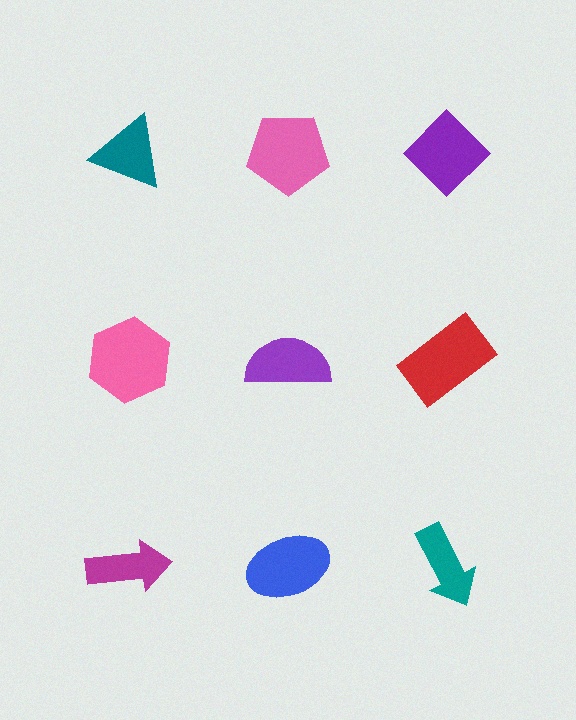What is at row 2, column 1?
A pink hexagon.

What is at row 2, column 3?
A red rectangle.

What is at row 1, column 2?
A pink pentagon.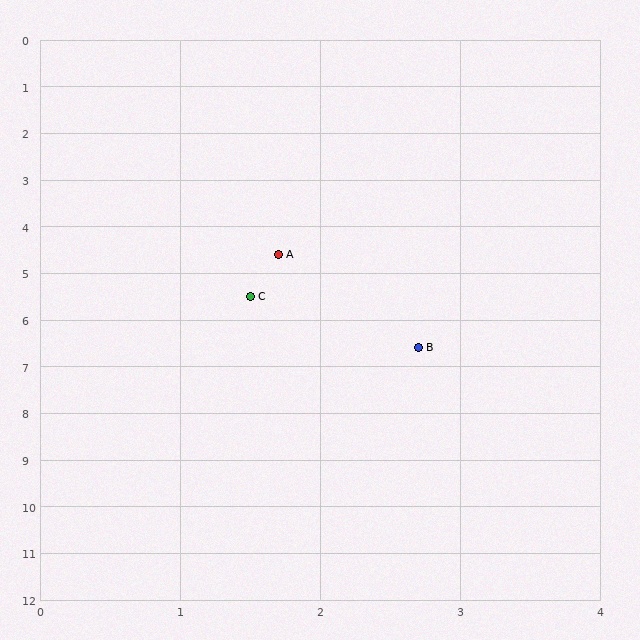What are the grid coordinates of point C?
Point C is at approximately (1.5, 5.5).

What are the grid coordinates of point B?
Point B is at approximately (2.7, 6.6).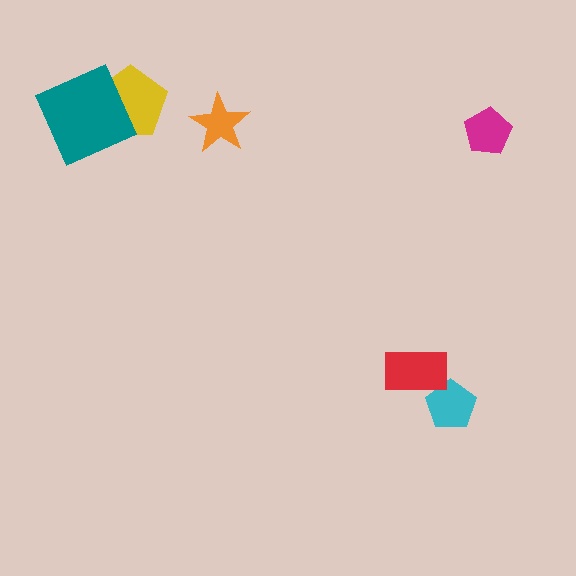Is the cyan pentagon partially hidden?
Yes, it is partially covered by another shape.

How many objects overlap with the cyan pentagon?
1 object overlaps with the cyan pentagon.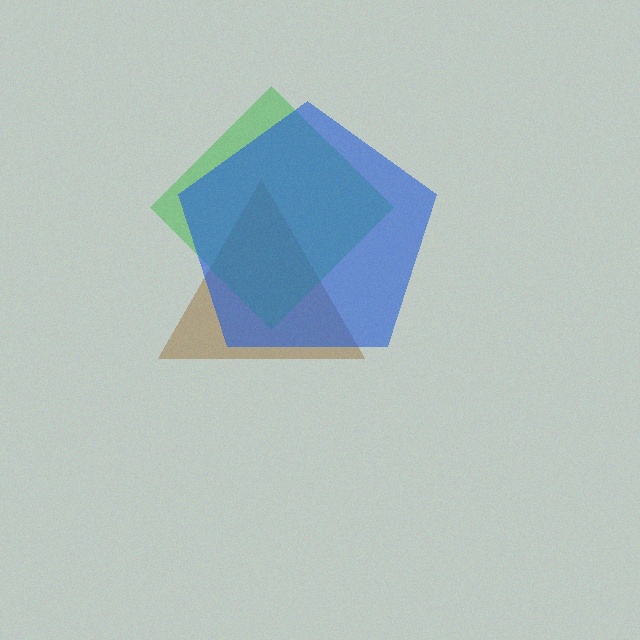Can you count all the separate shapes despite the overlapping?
Yes, there are 3 separate shapes.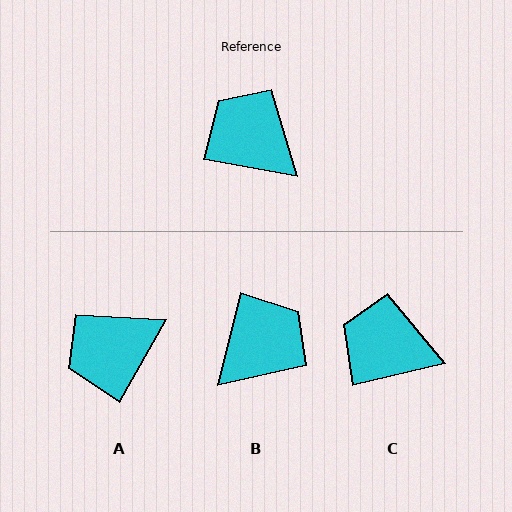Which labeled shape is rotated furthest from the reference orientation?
B, about 94 degrees away.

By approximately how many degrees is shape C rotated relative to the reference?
Approximately 23 degrees counter-clockwise.